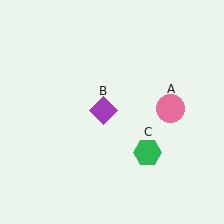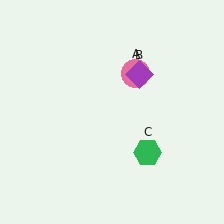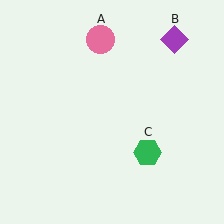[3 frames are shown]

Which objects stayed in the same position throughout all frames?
Green hexagon (object C) remained stationary.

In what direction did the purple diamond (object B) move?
The purple diamond (object B) moved up and to the right.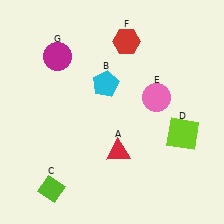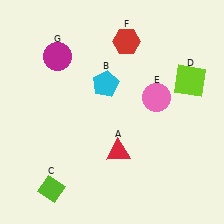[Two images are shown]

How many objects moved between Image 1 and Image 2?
1 object moved between the two images.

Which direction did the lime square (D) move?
The lime square (D) moved up.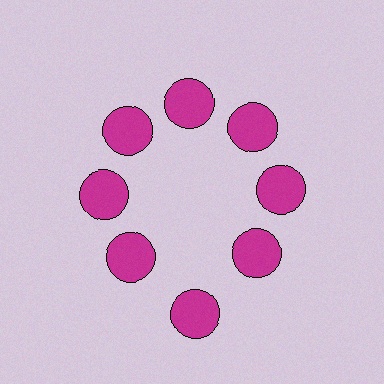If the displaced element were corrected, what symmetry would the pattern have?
It would have 8-fold rotational symmetry — the pattern would map onto itself every 45 degrees.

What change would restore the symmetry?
The symmetry would be restored by moving it inward, back onto the ring so that all 8 circles sit at equal angles and equal distance from the center.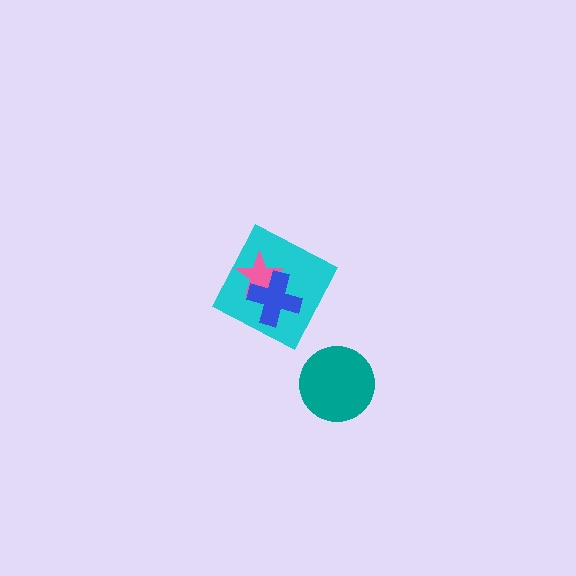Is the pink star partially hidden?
Yes, it is partially covered by another shape.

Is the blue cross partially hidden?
No, no other shape covers it.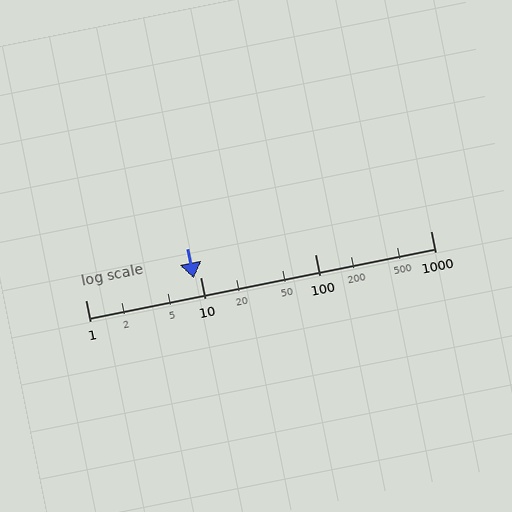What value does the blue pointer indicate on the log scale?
The pointer indicates approximately 8.8.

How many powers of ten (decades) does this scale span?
The scale spans 3 decades, from 1 to 1000.